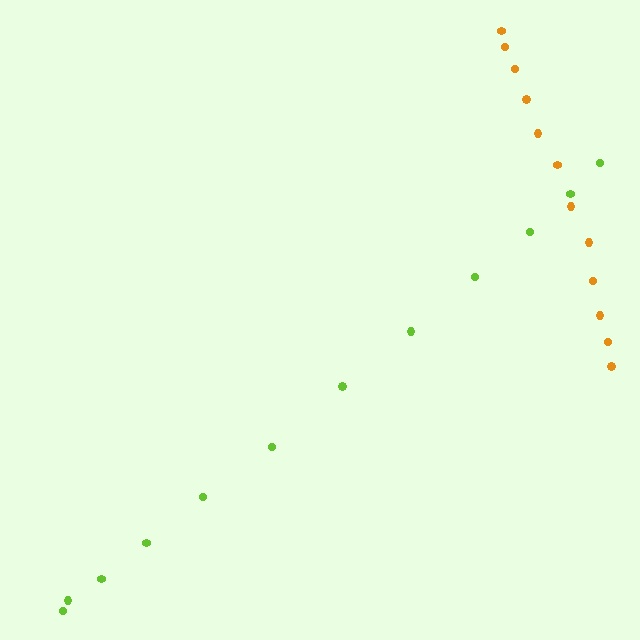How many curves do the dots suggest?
There are 2 distinct paths.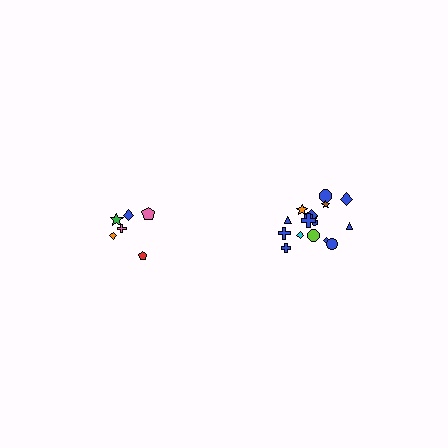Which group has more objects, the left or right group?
The right group.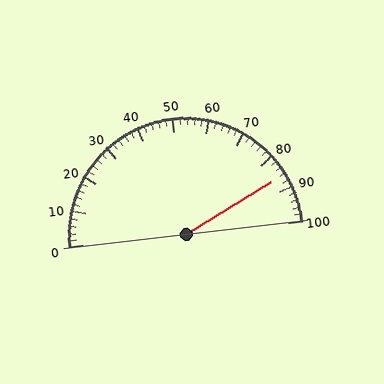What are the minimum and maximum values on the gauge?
The gauge ranges from 0 to 100.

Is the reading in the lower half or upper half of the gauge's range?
The reading is in the upper half of the range (0 to 100).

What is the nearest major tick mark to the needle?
The nearest major tick mark is 90.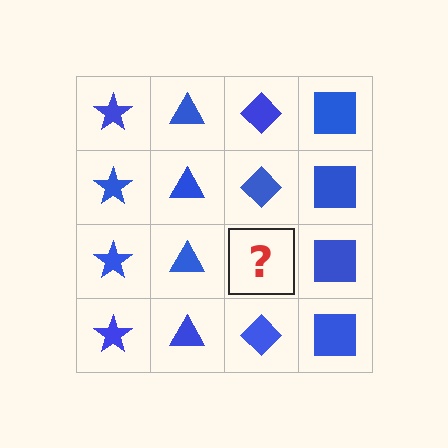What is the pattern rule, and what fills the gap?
The rule is that each column has a consistent shape. The gap should be filled with a blue diamond.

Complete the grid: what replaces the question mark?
The question mark should be replaced with a blue diamond.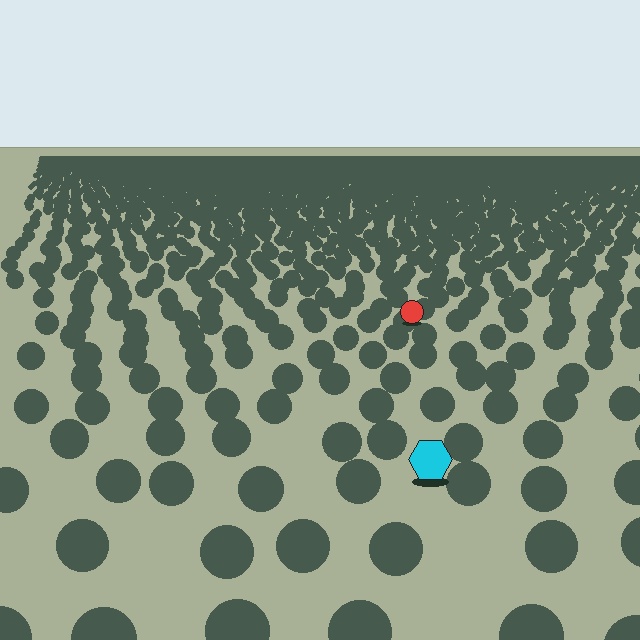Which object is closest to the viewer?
The cyan hexagon is closest. The texture marks near it are larger and more spread out.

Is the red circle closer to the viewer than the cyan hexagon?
No. The cyan hexagon is closer — you can tell from the texture gradient: the ground texture is coarser near it.